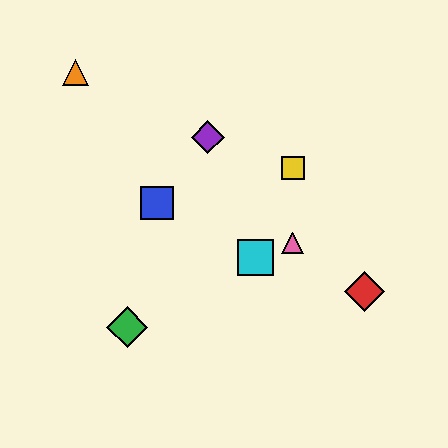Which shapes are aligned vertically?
The yellow square, the pink triangle are aligned vertically.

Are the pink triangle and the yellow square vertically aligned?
Yes, both are at x≈293.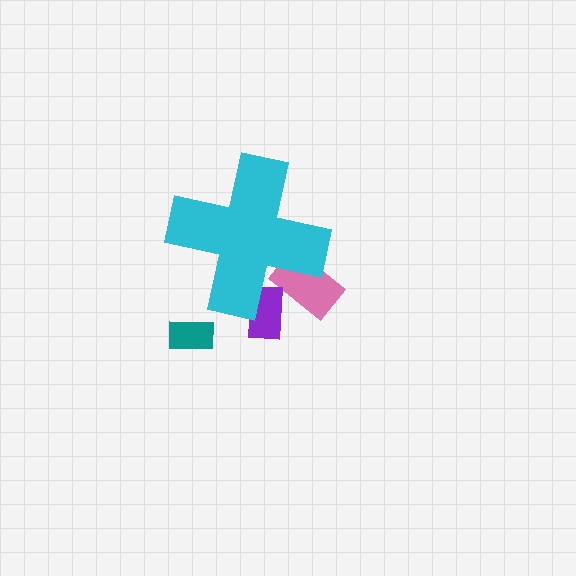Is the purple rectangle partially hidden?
Yes, the purple rectangle is partially hidden behind the cyan cross.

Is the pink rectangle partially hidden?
Yes, the pink rectangle is partially hidden behind the cyan cross.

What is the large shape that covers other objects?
A cyan cross.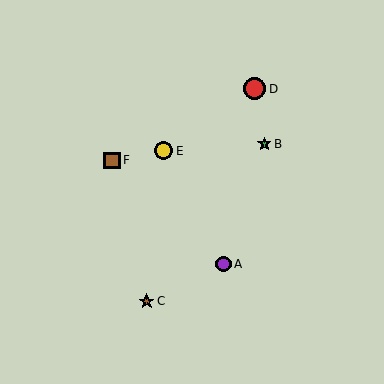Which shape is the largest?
The red circle (labeled D) is the largest.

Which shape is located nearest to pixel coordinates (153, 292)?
The brown star (labeled C) at (147, 301) is nearest to that location.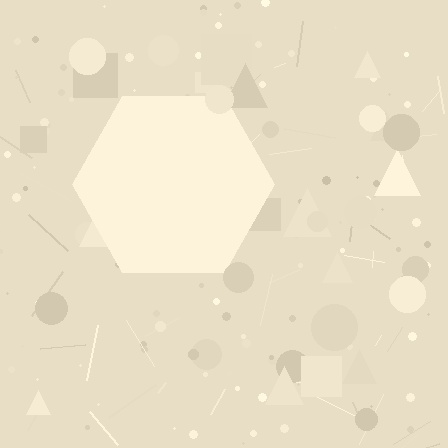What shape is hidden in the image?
A hexagon is hidden in the image.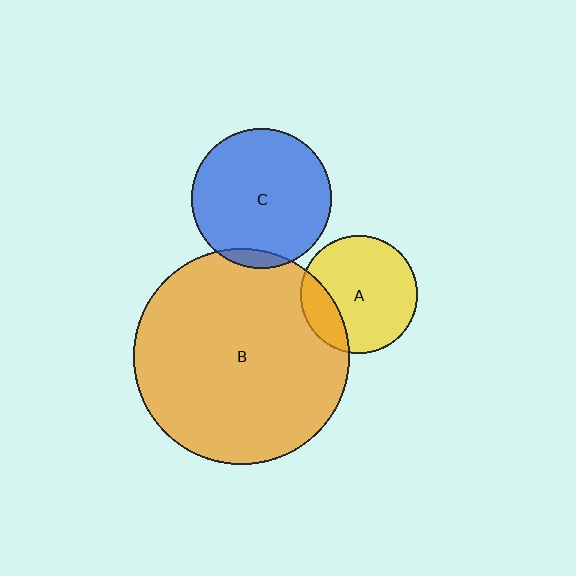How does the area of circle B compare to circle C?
Approximately 2.4 times.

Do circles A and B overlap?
Yes.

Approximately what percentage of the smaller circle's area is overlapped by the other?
Approximately 20%.